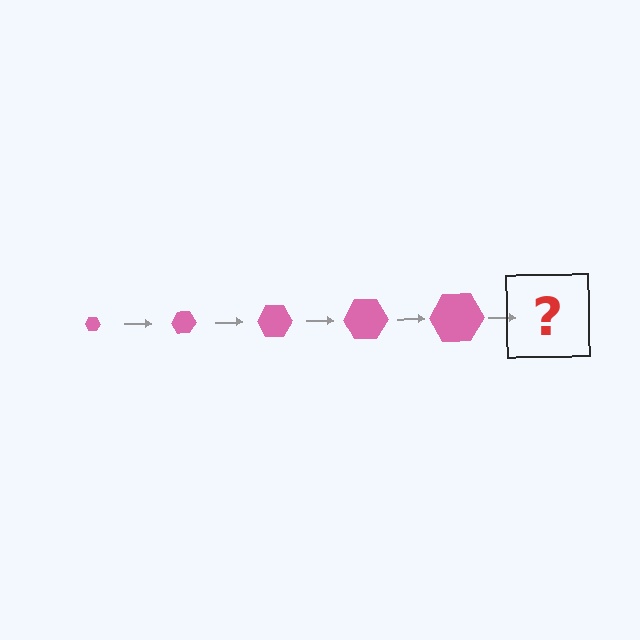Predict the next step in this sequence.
The next step is a pink hexagon, larger than the previous one.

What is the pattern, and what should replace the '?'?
The pattern is that the hexagon gets progressively larger each step. The '?' should be a pink hexagon, larger than the previous one.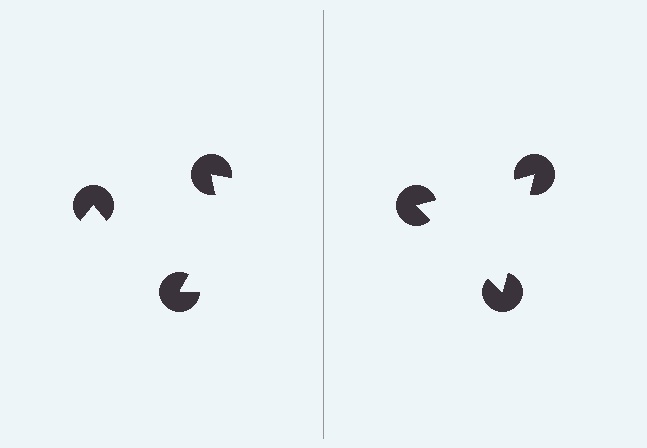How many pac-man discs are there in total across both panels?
6 — 3 on each side.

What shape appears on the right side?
An illusory triangle.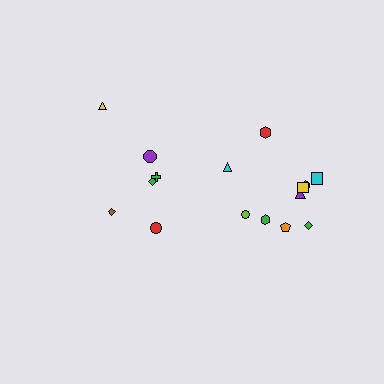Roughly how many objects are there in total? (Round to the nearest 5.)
Roughly 15 objects in total.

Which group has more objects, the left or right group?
The right group.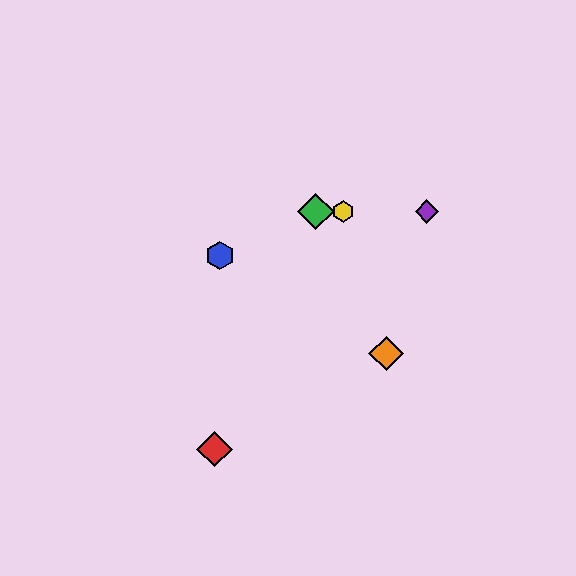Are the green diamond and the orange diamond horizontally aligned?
No, the green diamond is at y≈211 and the orange diamond is at y≈354.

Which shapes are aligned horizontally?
The green diamond, the yellow hexagon, the purple diamond are aligned horizontally.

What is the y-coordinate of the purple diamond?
The purple diamond is at y≈211.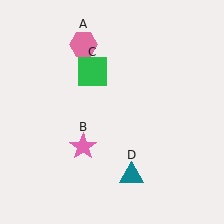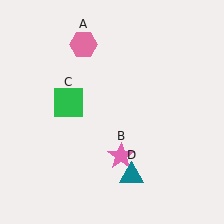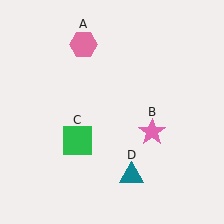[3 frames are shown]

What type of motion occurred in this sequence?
The pink star (object B), green square (object C) rotated counterclockwise around the center of the scene.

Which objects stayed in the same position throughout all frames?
Pink hexagon (object A) and teal triangle (object D) remained stationary.